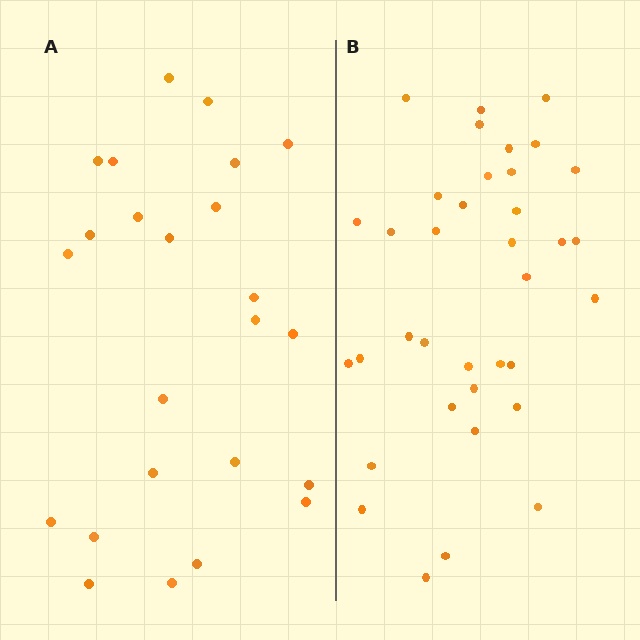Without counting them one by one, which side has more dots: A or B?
Region B (the right region) has more dots.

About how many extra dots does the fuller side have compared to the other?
Region B has roughly 12 or so more dots than region A.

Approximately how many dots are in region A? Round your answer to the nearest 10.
About 20 dots. (The exact count is 24, which rounds to 20.)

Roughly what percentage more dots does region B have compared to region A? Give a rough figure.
About 50% more.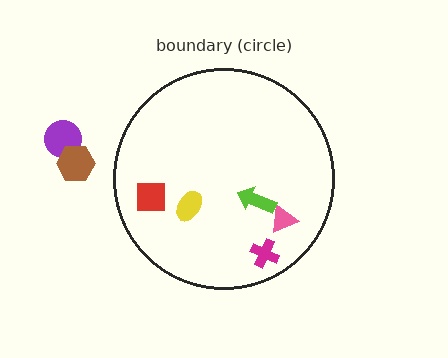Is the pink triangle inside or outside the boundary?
Inside.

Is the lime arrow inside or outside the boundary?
Inside.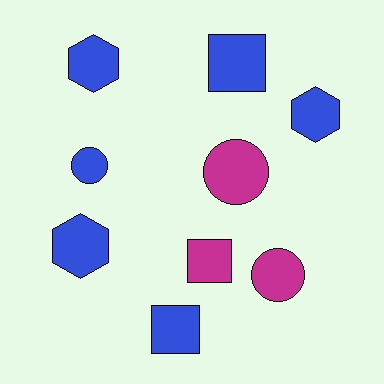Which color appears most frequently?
Blue, with 6 objects.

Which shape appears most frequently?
Hexagon, with 3 objects.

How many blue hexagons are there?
There are 3 blue hexagons.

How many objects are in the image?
There are 9 objects.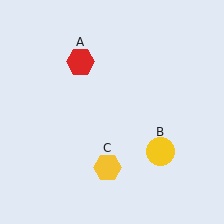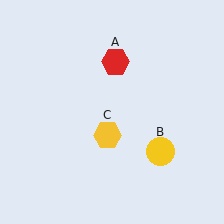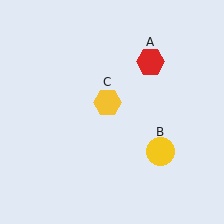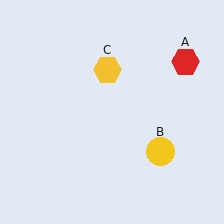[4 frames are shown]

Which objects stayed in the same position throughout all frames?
Yellow circle (object B) remained stationary.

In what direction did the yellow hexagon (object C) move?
The yellow hexagon (object C) moved up.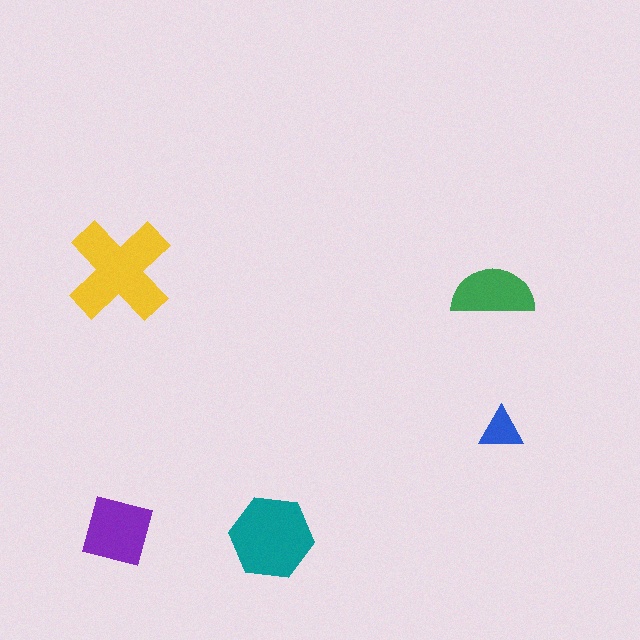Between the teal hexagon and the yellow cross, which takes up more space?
The yellow cross.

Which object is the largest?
The yellow cross.